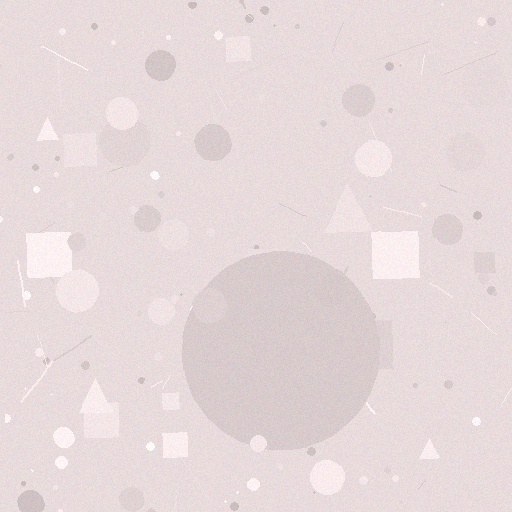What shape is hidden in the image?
A circle is hidden in the image.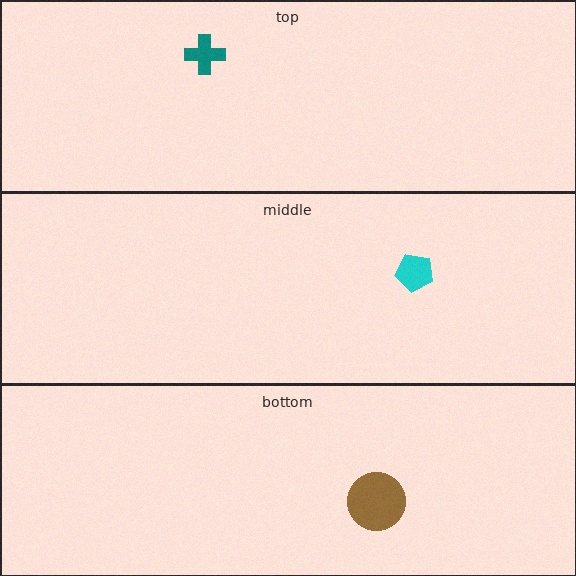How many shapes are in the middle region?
1.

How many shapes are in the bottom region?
1.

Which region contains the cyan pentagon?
The middle region.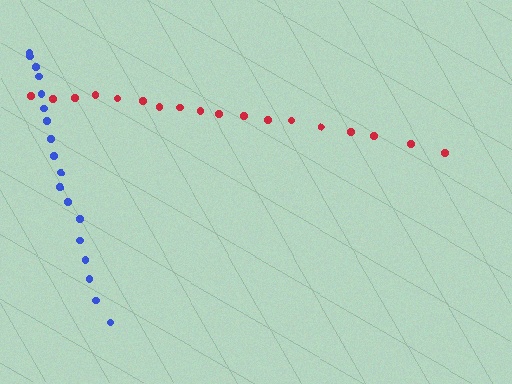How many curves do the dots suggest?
There are 2 distinct paths.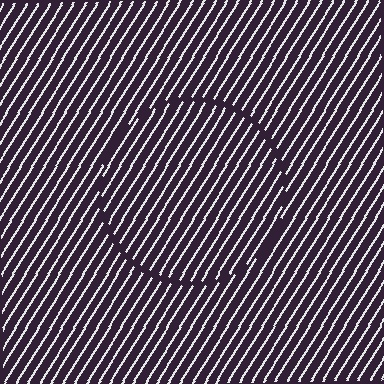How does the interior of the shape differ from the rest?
The interior of the shape contains the same grating, shifted by half a period — the contour is defined by the phase discontinuity where line-ends from the inner and outer gratings abut.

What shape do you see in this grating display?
An illusory circle. The interior of the shape contains the same grating, shifted by half a period — the contour is defined by the phase discontinuity where line-ends from the inner and outer gratings abut.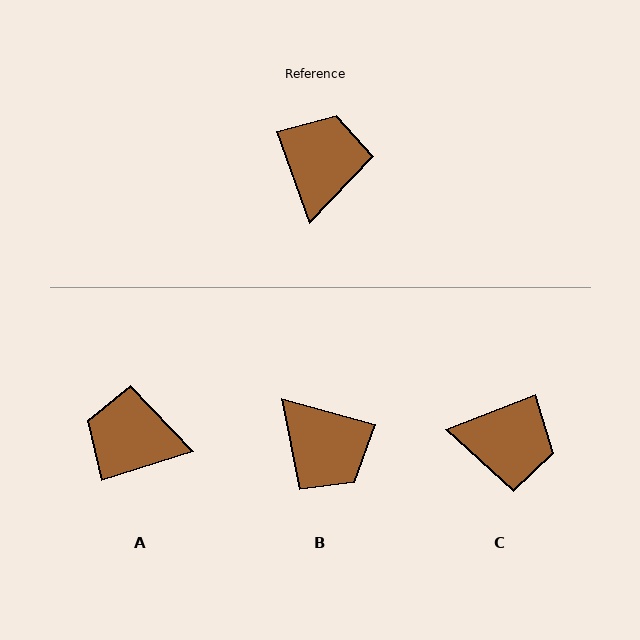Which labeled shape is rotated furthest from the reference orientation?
B, about 125 degrees away.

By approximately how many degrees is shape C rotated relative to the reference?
Approximately 88 degrees clockwise.